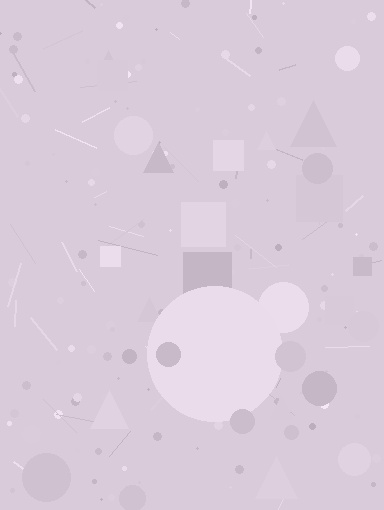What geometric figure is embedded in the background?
A circle is embedded in the background.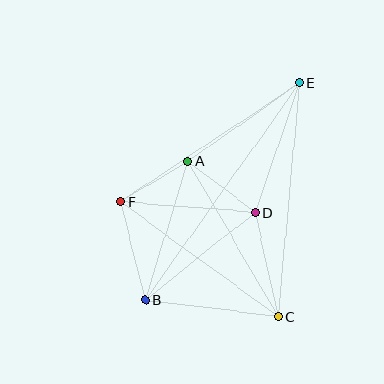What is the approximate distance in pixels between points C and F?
The distance between C and F is approximately 195 pixels.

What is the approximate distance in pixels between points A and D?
The distance between A and D is approximately 84 pixels.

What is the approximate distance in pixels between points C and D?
The distance between C and D is approximately 107 pixels.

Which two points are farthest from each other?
Points B and E are farthest from each other.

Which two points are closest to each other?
Points A and F are closest to each other.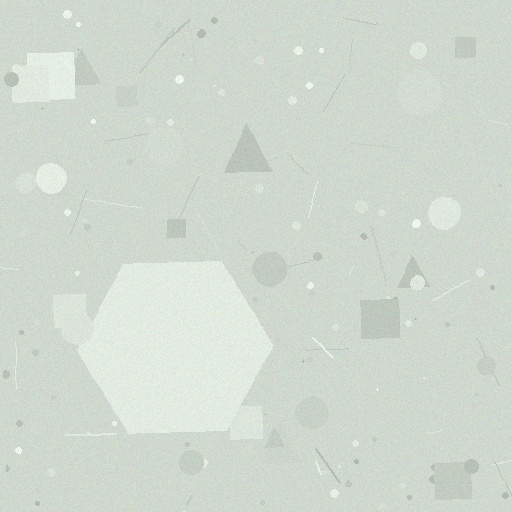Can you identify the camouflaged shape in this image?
The camouflaged shape is a hexagon.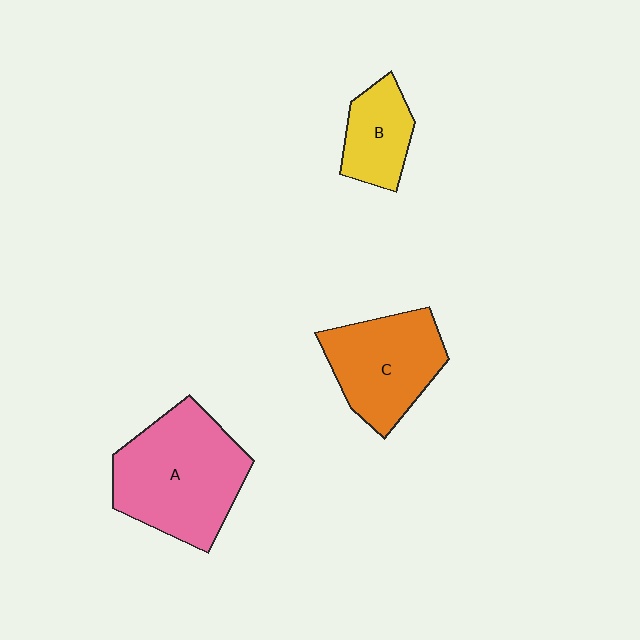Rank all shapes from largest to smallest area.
From largest to smallest: A (pink), C (orange), B (yellow).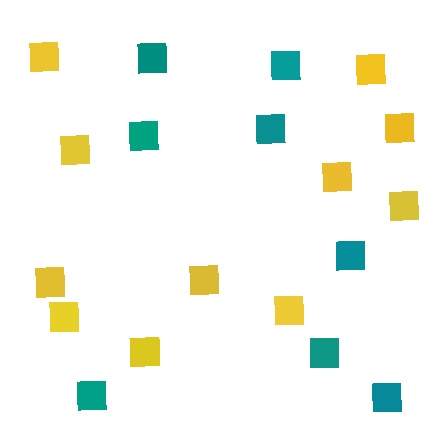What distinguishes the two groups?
There are 2 groups: one group of teal squares (8) and one group of yellow squares (11).